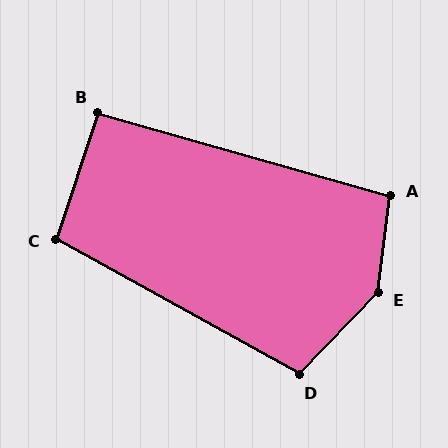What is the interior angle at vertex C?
Approximately 101 degrees (obtuse).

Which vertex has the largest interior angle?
E, at approximately 144 degrees.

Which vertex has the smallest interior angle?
B, at approximately 92 degrees.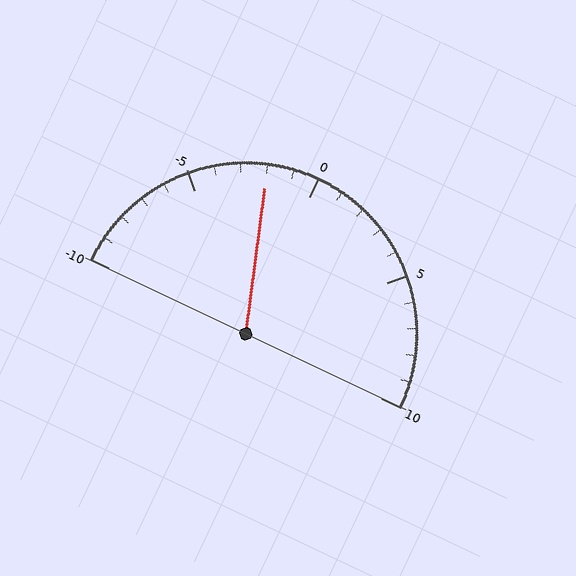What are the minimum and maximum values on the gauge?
The gauge ranges from -10 to 10.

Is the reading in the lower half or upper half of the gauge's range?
The reading is in the lower half of the range (-10 to 10).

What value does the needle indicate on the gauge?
The needle indicates approximately -2.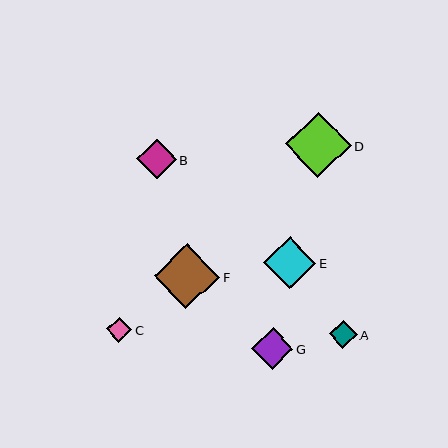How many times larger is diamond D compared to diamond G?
Diamond D is approximately 1.6 times the size of diamond G.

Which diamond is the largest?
Diamond D is the largest with a size of approximately 66 pixels.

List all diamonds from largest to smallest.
From largest to smallest: D, F, E, G, B, A, C.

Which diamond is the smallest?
Diamond C is the smallest with a size of approximately 26 pixels.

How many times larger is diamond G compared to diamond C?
Diamond G is approximately 1.6 times the size of diamond C.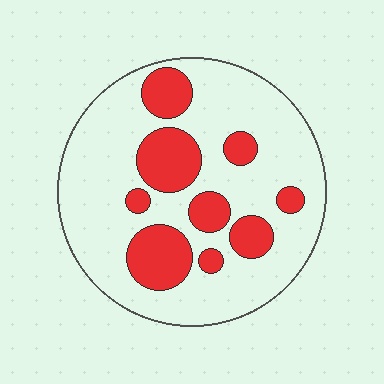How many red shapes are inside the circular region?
9.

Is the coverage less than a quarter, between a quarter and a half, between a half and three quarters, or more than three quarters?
Between a quarter and a half.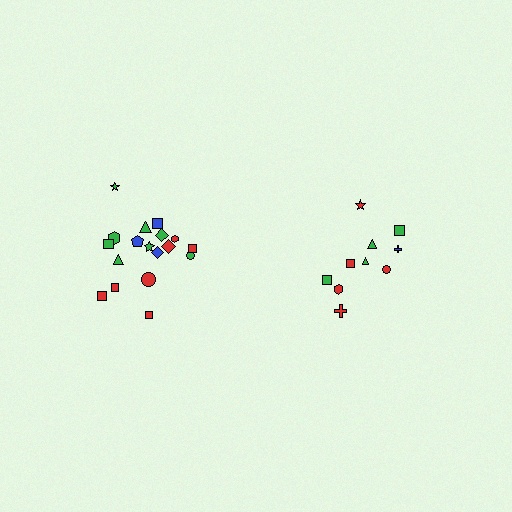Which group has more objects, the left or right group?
The left group.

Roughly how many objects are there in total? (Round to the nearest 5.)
Roughly 30 objects in total.